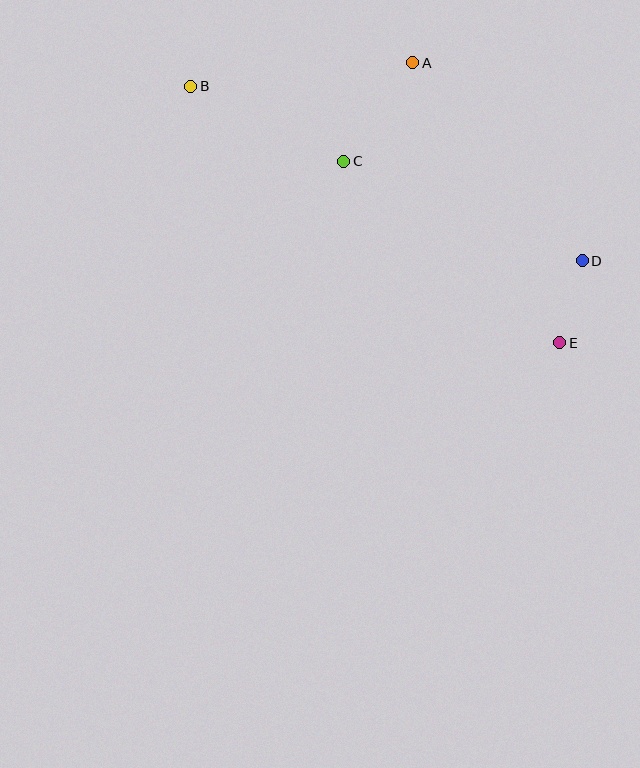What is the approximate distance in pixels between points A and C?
The distance between A and C is approximately 120 pixels.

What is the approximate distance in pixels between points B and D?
The distance between B and D is approximately 429 pixels.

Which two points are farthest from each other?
Points B and E are farthest from each other.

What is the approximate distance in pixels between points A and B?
The distance between A and B is approximately 223 pixels.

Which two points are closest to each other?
Points D and E are closest to each other.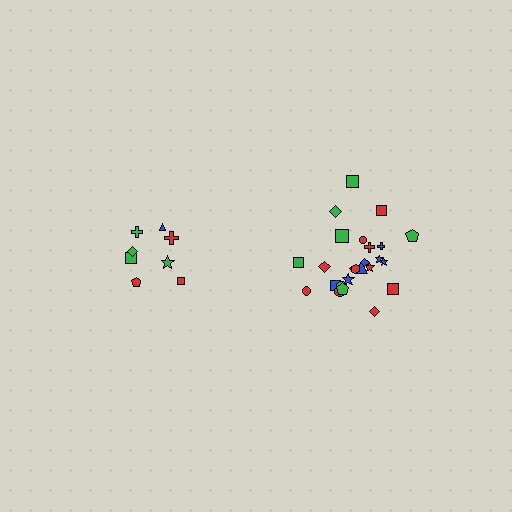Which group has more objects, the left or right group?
The right group.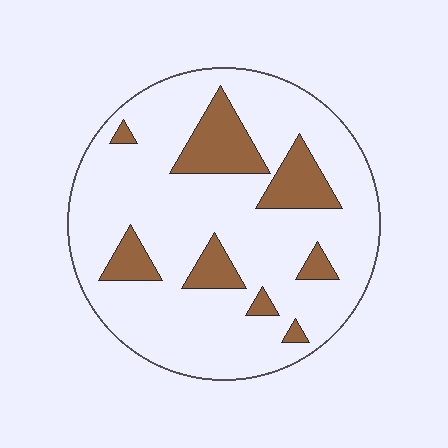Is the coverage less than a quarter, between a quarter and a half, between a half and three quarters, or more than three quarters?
Less than a quarter.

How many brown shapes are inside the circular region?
8.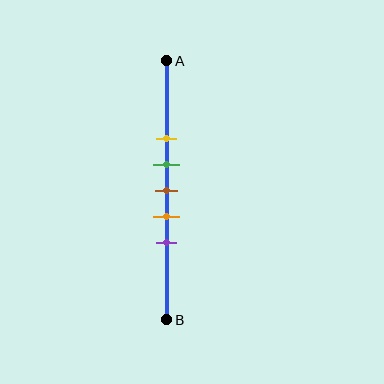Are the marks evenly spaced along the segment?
Yes, the marks are approximately evenly spaced.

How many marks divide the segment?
There are 5 marks dividing the segment.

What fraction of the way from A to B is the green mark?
The green mark is approximately 40% (0.4) of the way from A to B.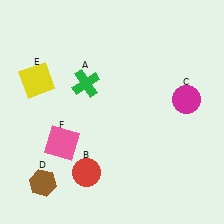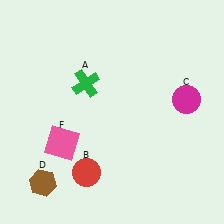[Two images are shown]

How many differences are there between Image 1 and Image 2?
There is 1 difference between the two images.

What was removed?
The yellow square (E) was removed in Image 2.